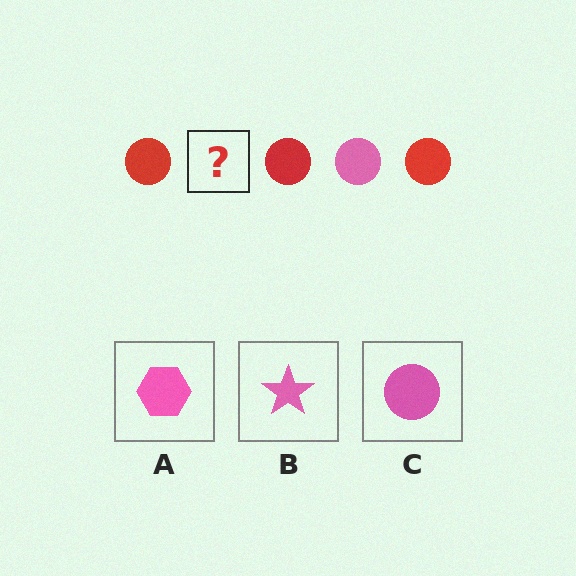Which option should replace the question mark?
Option C.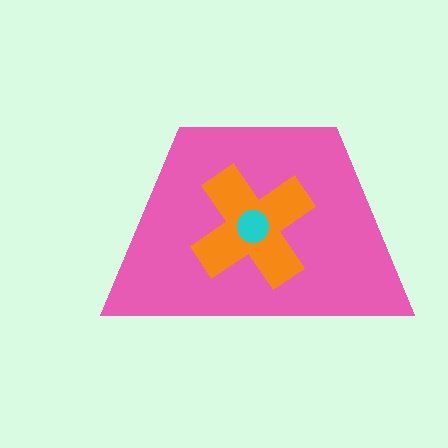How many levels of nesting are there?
3.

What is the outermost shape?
The pink trapezoid.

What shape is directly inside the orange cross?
The cyan circle.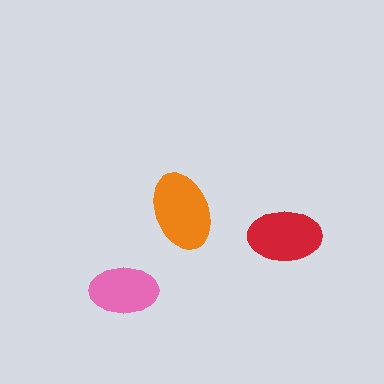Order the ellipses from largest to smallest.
the orange one, the red one, the pink one.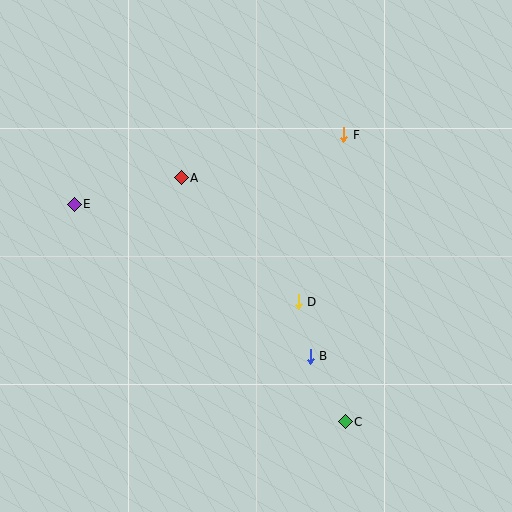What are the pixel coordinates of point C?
Point C is at (345, 422).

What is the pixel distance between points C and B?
The distance between C and B is 74 pixels.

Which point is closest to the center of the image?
Point D at (298, 302) is closest to the center.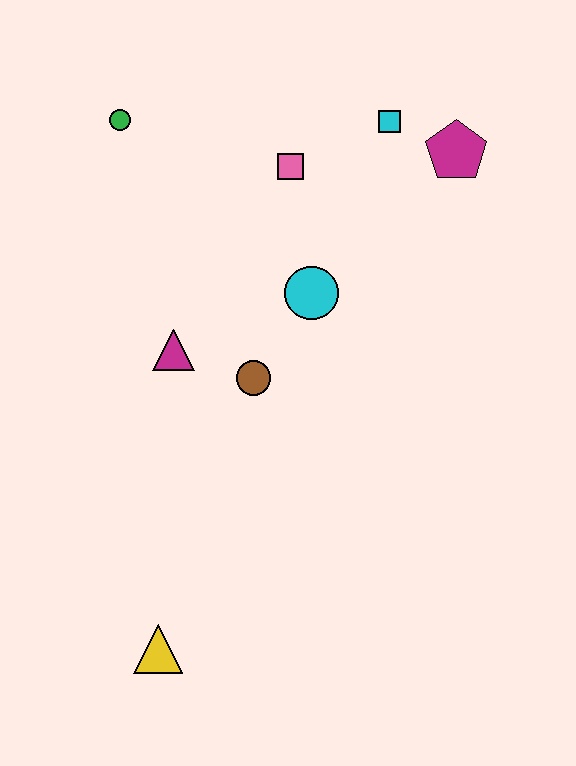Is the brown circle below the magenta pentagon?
Yes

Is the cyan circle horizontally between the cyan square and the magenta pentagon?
No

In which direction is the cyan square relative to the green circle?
The cyan square is to the right of the green circle.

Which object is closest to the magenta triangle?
The brown circle is closest to the magenta triangle.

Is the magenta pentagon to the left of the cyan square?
No